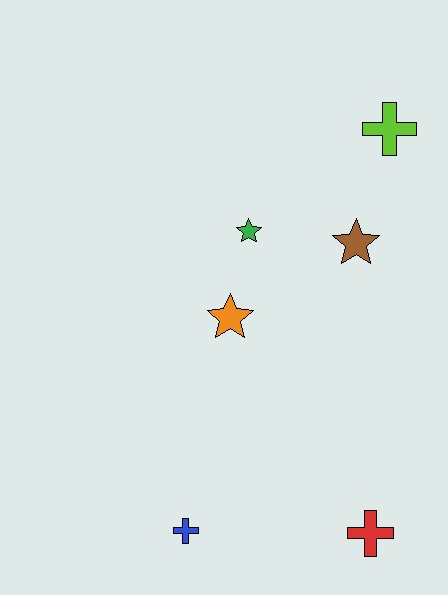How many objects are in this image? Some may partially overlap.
There are 6 objects.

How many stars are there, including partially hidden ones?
There are 3 stars.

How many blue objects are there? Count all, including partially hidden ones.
There is 1 blue object.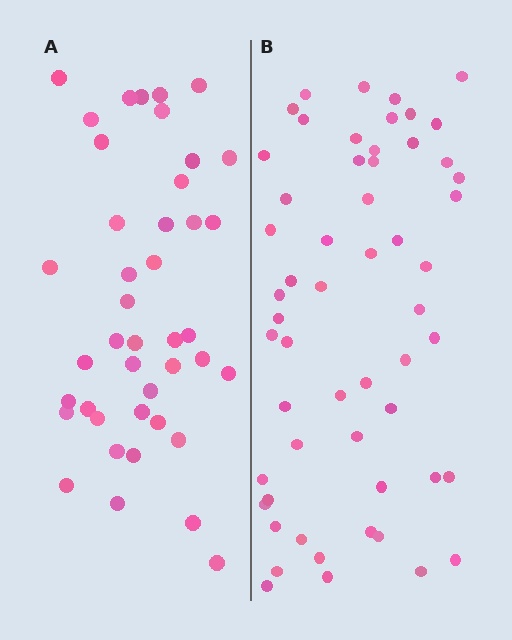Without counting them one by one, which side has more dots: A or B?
Region B (the right region) has more dots.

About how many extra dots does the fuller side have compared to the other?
Region B has approximately 15 more dots than region A.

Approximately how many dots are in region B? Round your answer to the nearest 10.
About 60 dots. (The exact count is 56, which rounds to 60.)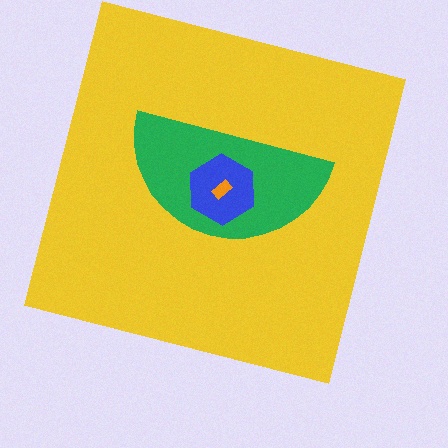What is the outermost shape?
The yellow square.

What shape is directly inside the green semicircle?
The blue hexagon.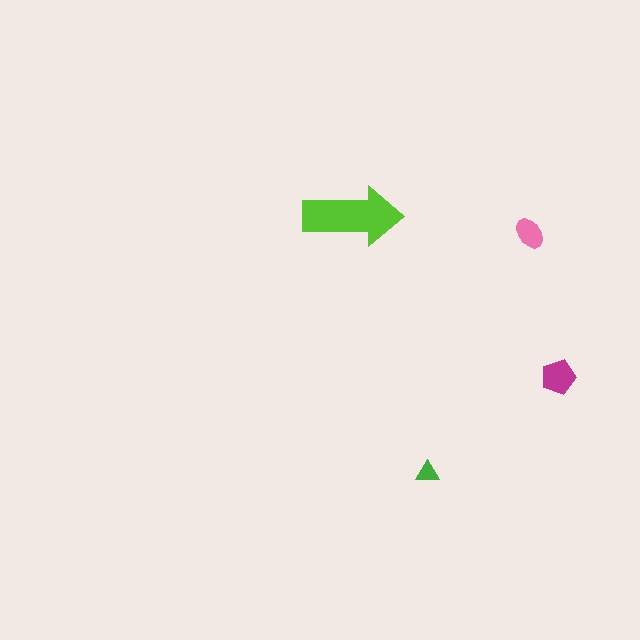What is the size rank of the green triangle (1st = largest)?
4th.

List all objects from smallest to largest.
The green triangle, the pink ellipse, the magenta pentagon, the lime arrow.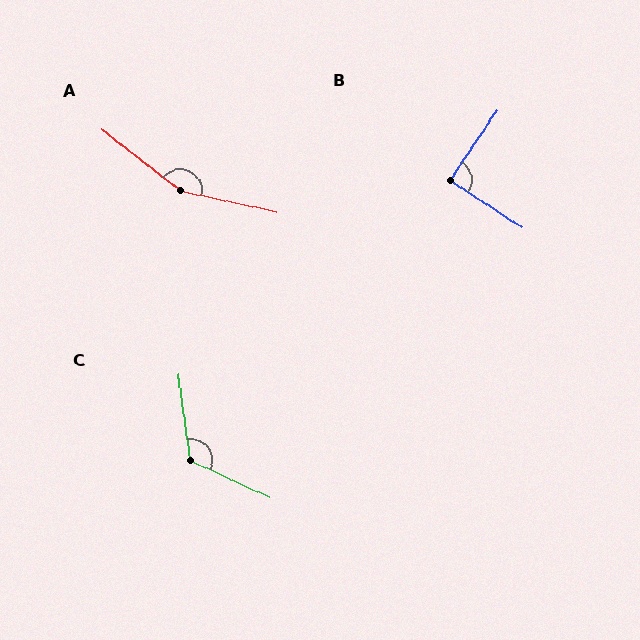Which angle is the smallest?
B, at approximately 89 degrees.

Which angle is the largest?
A, at approximately 155 degrees.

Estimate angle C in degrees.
Approximately 123 degrees.